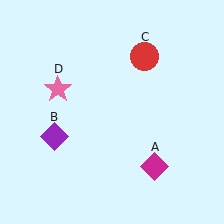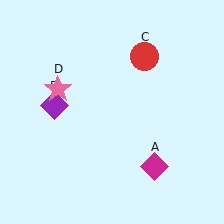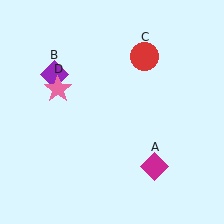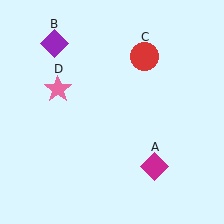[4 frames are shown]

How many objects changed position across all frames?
1 object changed position: purple diamond (object B).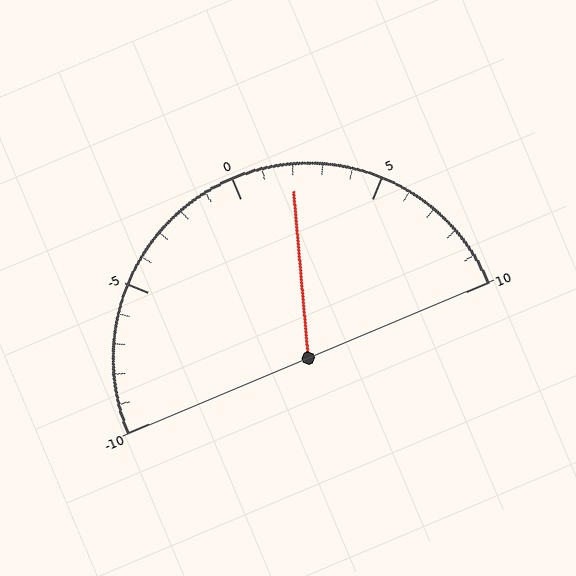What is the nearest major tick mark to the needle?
The nearest major tick mark is 0.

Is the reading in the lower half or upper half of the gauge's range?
The reading is in the upper half of the range (-10 to 10).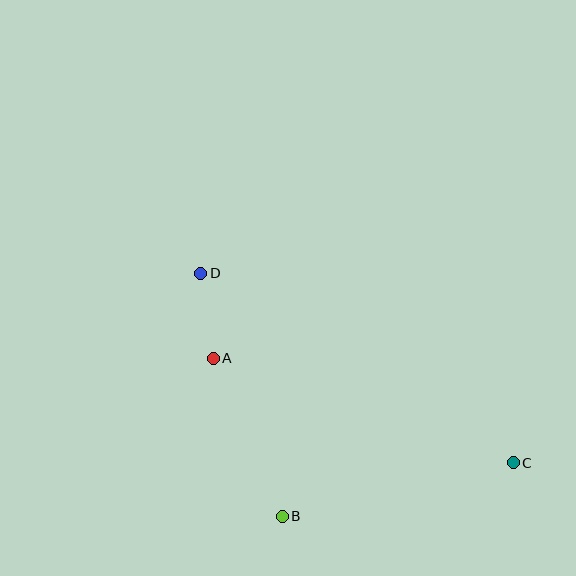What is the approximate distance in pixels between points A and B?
The distance between A and B is approximately 172 pixels.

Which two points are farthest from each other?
Points C and D are farthest from each other.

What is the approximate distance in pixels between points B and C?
The distance between B and C is approximately 237 pixels.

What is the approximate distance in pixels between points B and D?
The distance between B and D is approximately 256 pixels.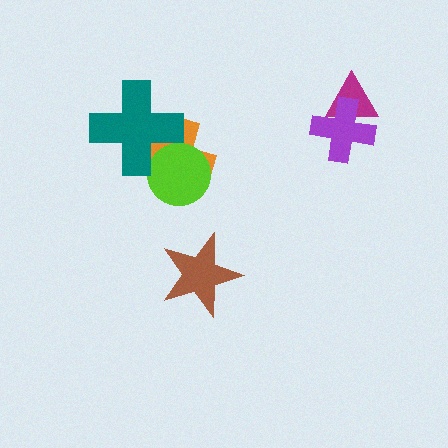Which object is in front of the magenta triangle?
The purple cross is in front of the magenta triangle.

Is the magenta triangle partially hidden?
Yes, it is partially covered by another shape.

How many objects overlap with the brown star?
0 objects overlap with the brown star.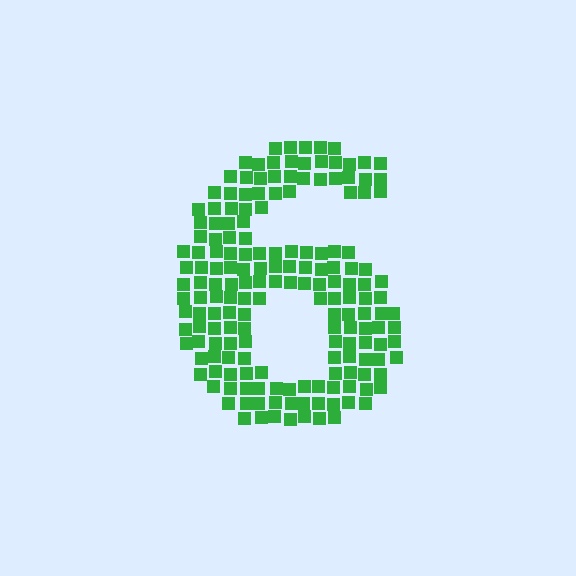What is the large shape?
The large shape is the digit 6.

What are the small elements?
The small elements are squares.